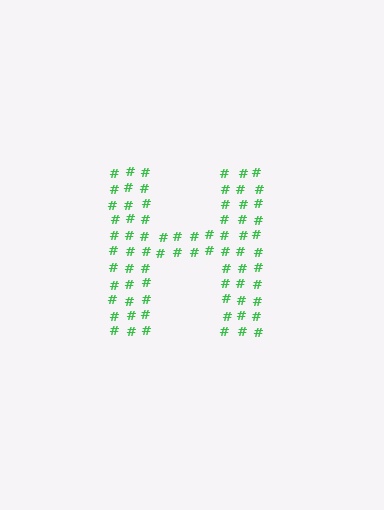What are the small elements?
The small elements are hash symbols.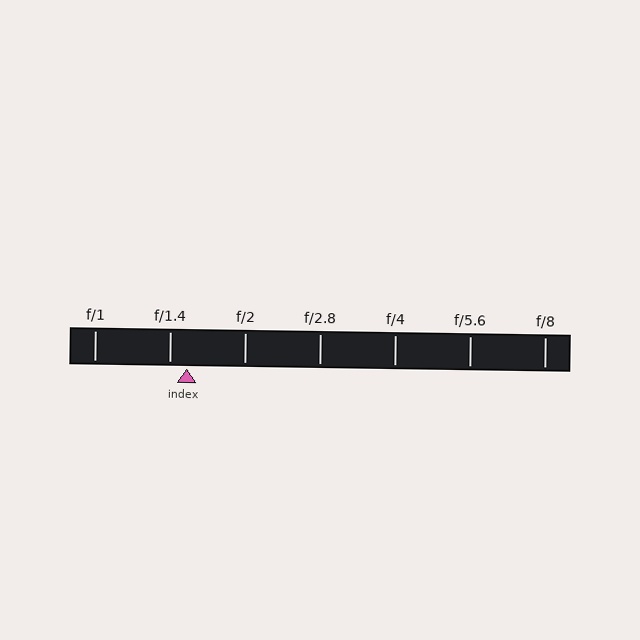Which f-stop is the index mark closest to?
The index mark is closest to f/1.4.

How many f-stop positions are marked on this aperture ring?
There are 7 f-stop positions marked.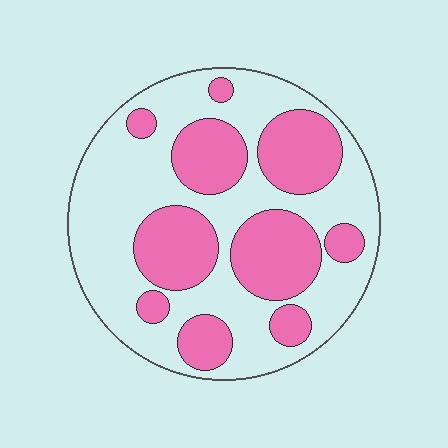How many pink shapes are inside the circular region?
10.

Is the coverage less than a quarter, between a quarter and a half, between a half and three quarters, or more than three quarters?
Between a quarter and a half.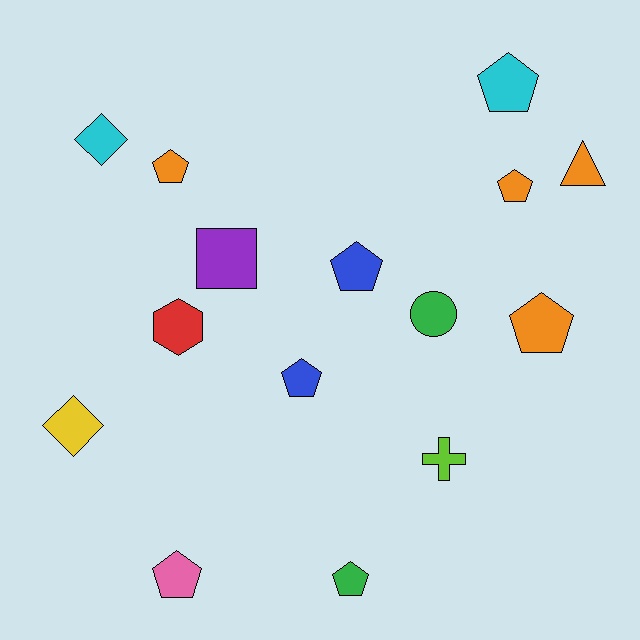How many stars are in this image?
There are no stars.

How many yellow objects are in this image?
There is 1 yellow object.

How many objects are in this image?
There are 15 objects.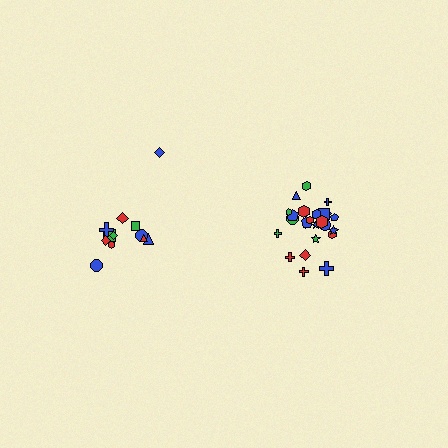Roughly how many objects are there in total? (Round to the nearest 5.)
Roughly 35 objects in total.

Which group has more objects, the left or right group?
The right group.